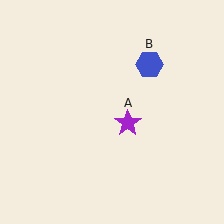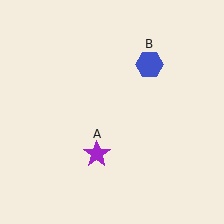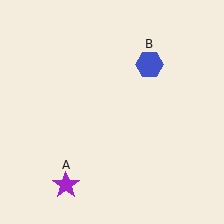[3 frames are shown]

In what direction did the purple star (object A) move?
The purple star (object A) moved down and to the left.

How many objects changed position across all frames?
1 object changed position: purple star (object A).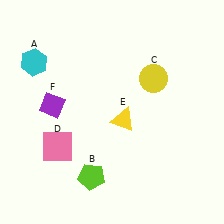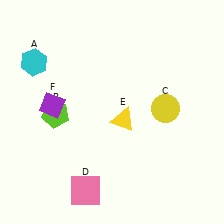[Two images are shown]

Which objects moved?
The objects that moved are: the lime pentagon (B), the yellow circle (C), the pink square (D).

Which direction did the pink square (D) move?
The pink square (D) moved down.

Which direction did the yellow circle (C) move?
The yellow circle (C) moved down.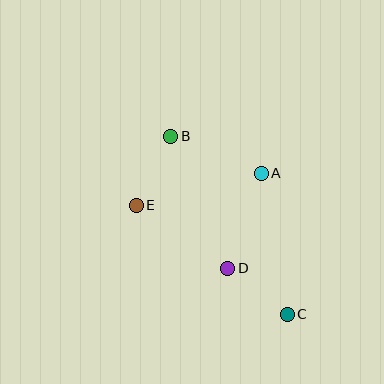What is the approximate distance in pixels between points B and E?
The distance between B and E is approximately 77 pixels.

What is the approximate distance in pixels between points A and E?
The distance between A and E is approximately 129 pixels.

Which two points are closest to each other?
Points C and D are closest to each other.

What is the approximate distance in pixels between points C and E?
The distance between C and E is approximately 186 pixels.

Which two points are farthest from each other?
Points B and C are farthest from each other.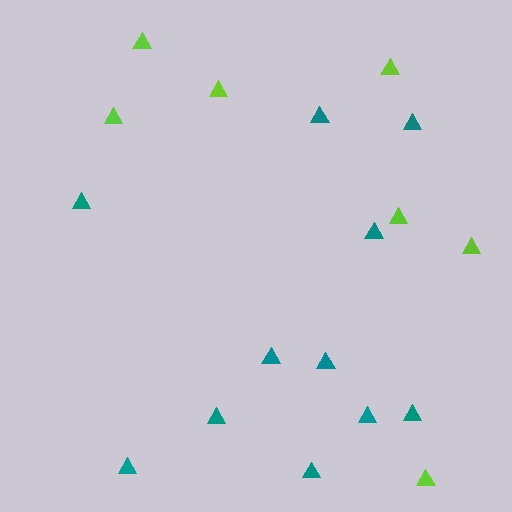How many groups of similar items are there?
There are 2 groups: one group of teal triangles (11) and one group of lime triangles (7).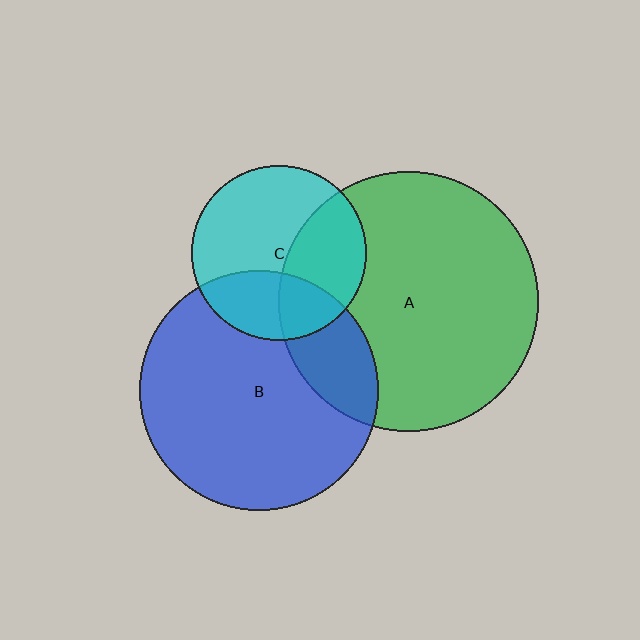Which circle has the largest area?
Circle A (green).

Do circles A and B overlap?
Yes.